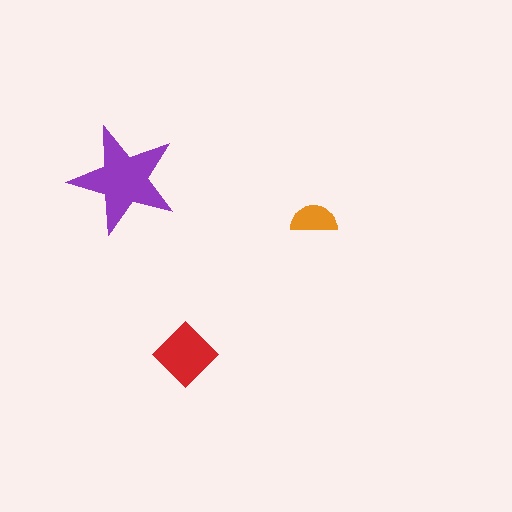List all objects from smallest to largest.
The orange semicircle, the red diamond, the purple star.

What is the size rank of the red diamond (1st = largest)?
2nd.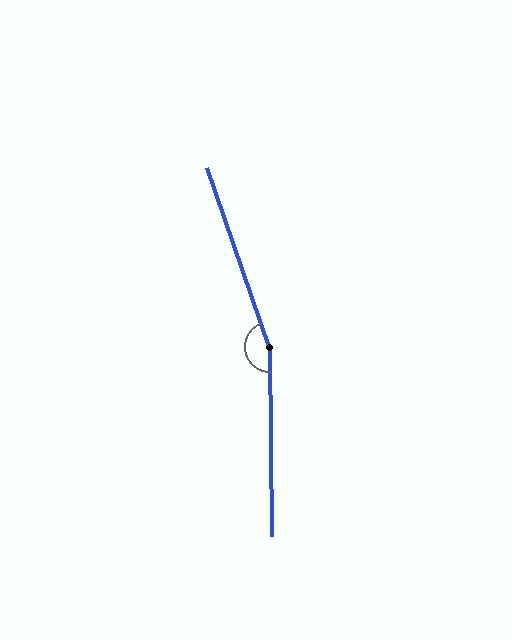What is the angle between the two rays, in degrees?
Approximately 161 degrees.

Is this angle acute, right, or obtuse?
It is obtuse.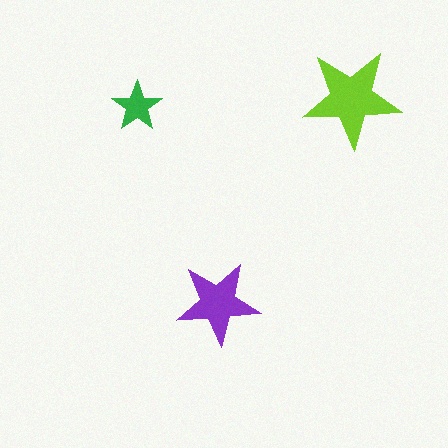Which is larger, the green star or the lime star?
The lime one.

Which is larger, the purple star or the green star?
The purple one.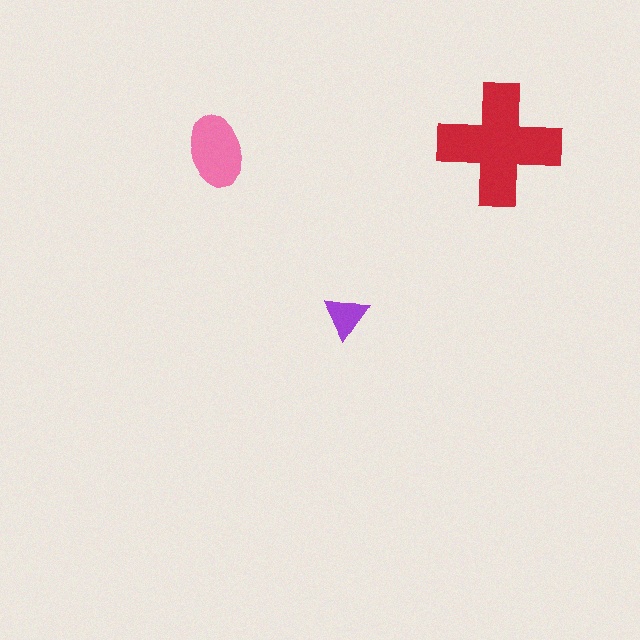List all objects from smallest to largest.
The purple triangle, the pink ellipse, the red cross.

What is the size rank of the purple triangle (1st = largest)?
3rd.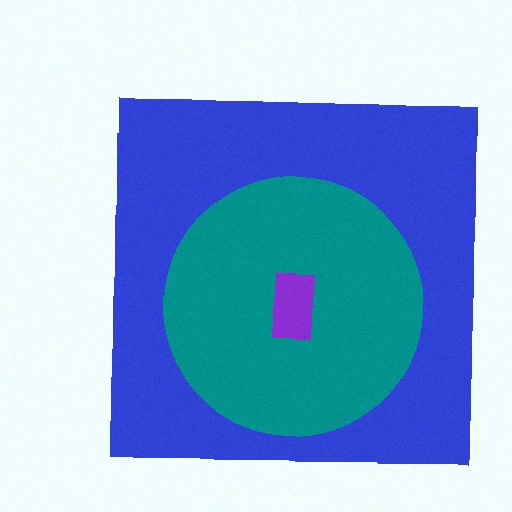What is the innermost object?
The purple rectangle.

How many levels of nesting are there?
3.